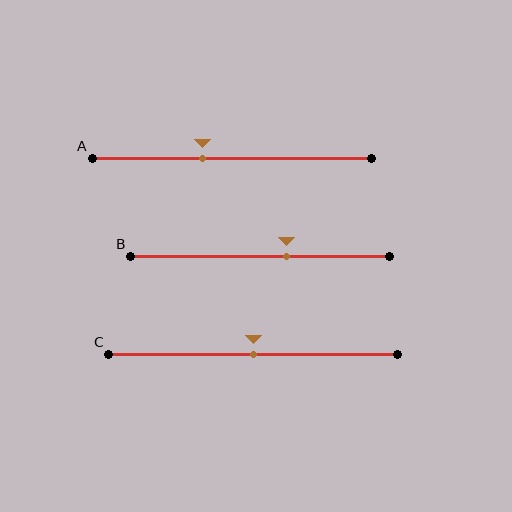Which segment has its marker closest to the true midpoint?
Segment C has its marker closest to the true midpoint.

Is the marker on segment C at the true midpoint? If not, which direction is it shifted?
Yes, the marker on segment C is at the true midpoint.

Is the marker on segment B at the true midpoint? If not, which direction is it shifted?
No, the marker on segment B is shifted to the right by about 10% of the segment length.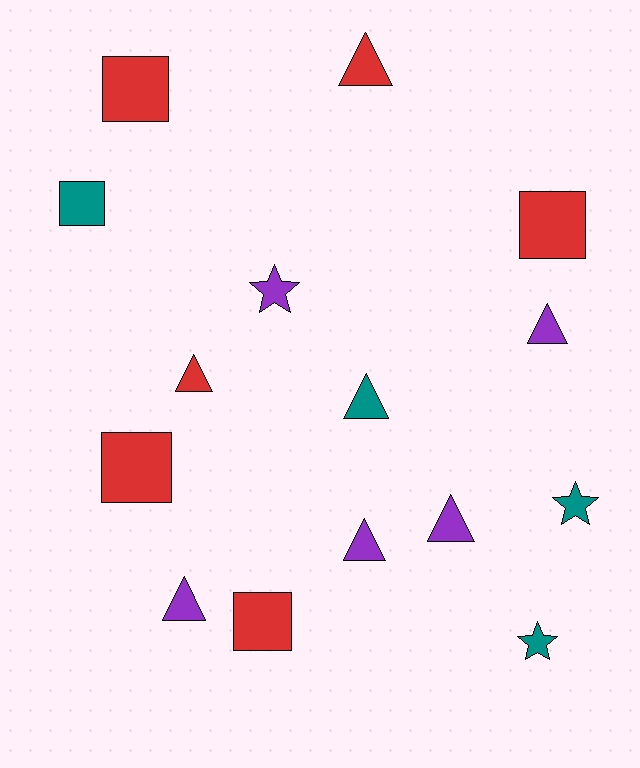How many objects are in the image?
There are 15 objects.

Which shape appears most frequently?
Triangle, with 7 objects.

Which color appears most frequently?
Red, with 6 objects.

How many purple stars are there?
There is 1 purple star.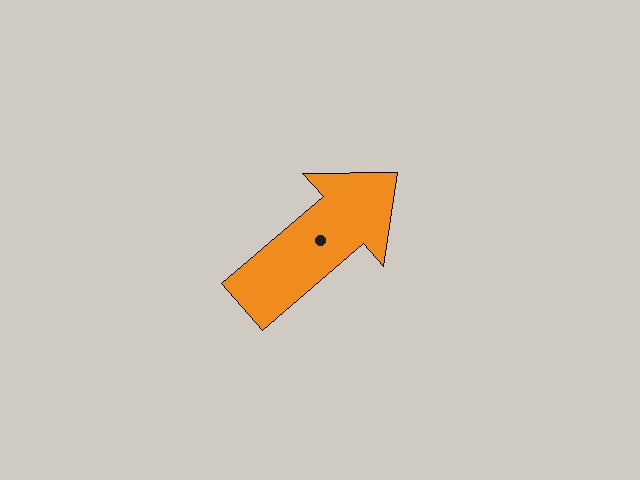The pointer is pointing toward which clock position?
Roughly 2 o'clock.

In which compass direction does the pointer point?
Northeast.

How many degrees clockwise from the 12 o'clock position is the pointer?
Approximately 49 degrees.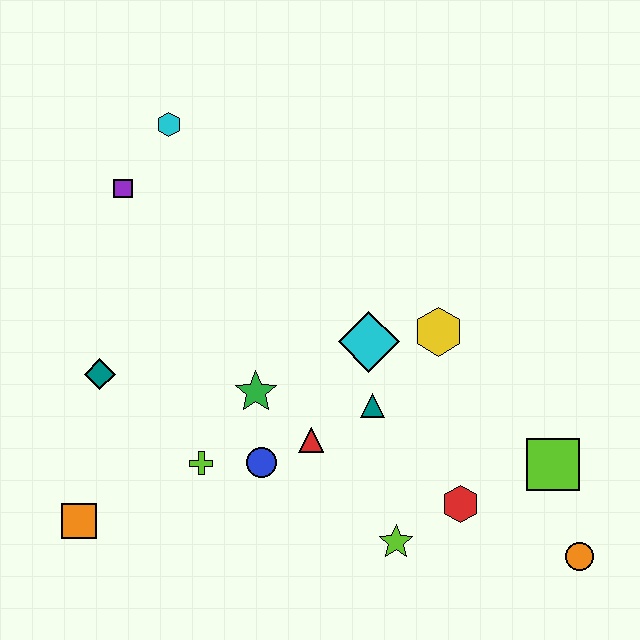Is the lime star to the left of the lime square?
Yes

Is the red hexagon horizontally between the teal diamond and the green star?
No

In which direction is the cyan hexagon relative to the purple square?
The cyan hexagon is above the purple square.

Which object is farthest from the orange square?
The orange circle is farthest from the orange square.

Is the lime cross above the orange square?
Yes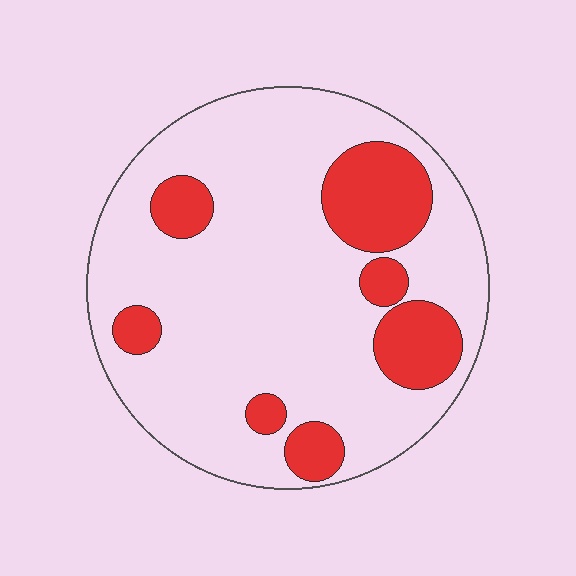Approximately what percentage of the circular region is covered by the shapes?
Approximately 20%.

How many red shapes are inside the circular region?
7.